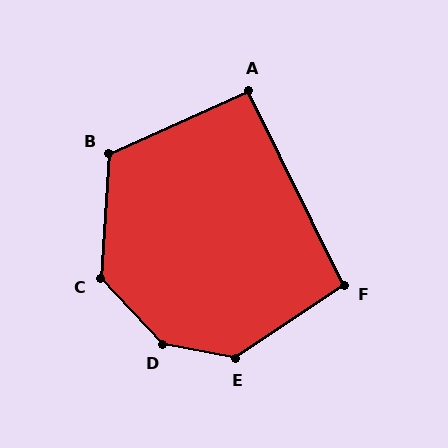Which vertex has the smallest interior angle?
A, at approximately 92 degrees.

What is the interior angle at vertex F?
Approximately 98 degrees (obtuse).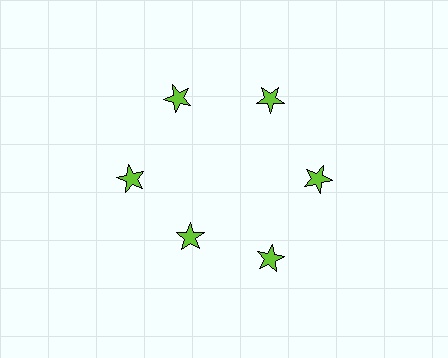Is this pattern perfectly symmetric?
No. The 6 lime stars are arranged in a ring, but one element near the 7 o'clock position is pulled inward toward the center, breaking the 6-fold rotational symmetry.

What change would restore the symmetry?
The symmetry would be restored by moving it outward, back onto the ring so that all 6 stars sit at equal angles and equal distance from the center.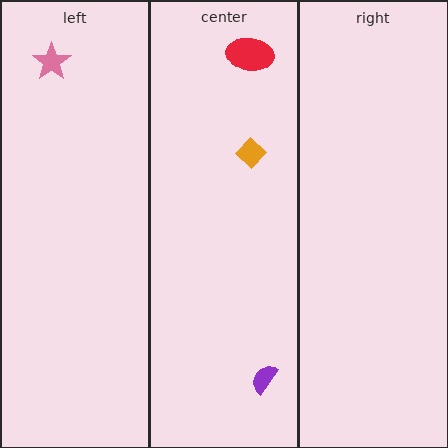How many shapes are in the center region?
3.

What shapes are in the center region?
The red ellipse, the purple semicircle, the orange diamond.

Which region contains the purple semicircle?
The center region.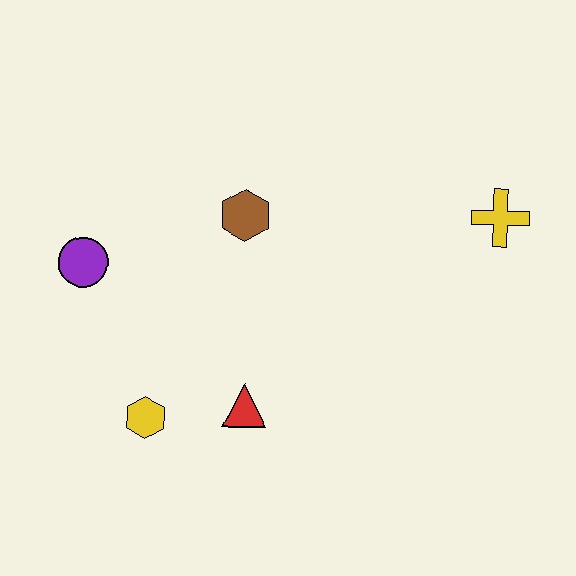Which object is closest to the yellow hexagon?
The red triangle is closest to the yellow hexagon.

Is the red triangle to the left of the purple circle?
No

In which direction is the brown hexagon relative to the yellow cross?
The brown hexagon is to the left of the yellow cross.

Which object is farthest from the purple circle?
The yellow cross is farthest from the purple circle.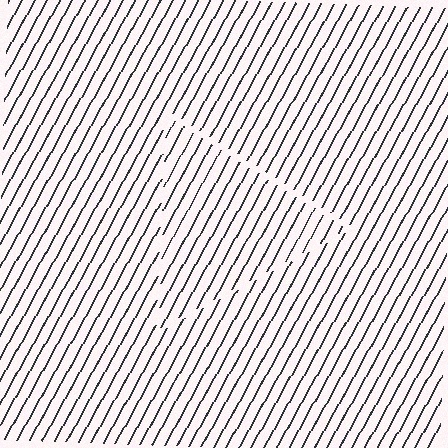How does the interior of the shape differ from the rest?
The interior of the shape contains the same grating, shifted by half a period — the contour is defined by the phase discontinuity where line-ends from the inner and outer gratings abut.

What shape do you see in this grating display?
An illusory triangle. The interior of the shape contains the same grating, shifted by half a period — the contour is defined by the phase discontinuity where line-ends from the inner and outer gratings abut.